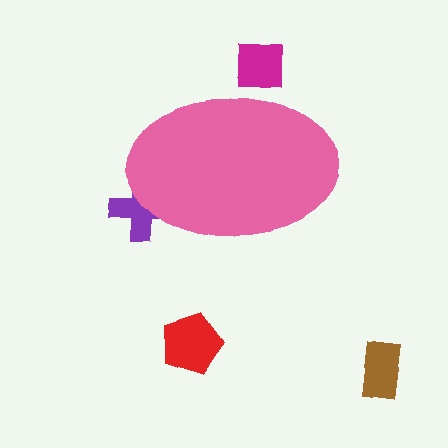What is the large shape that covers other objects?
A pink ellipse.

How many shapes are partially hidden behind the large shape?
2 shapes are partially hidden.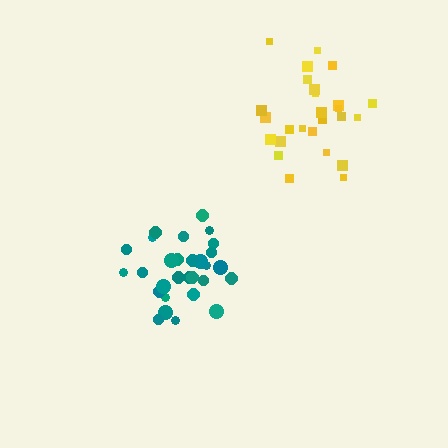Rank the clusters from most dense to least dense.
teal, yellow.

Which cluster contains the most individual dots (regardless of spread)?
Teal (29).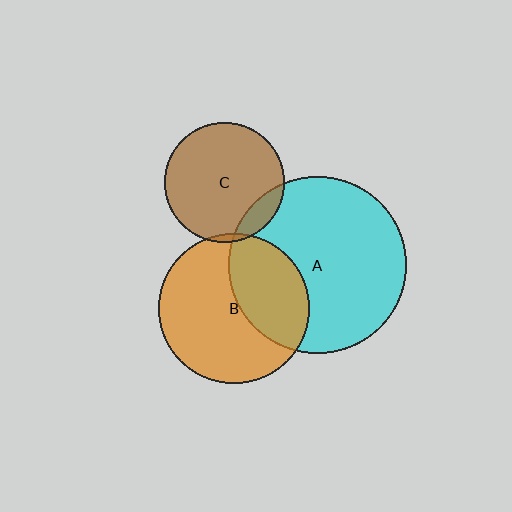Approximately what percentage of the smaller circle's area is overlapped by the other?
Approximately 5%.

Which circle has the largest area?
Circle A (cyan).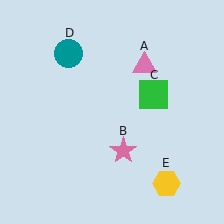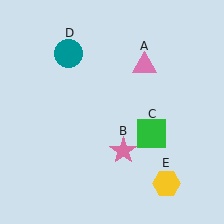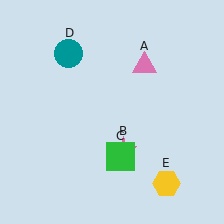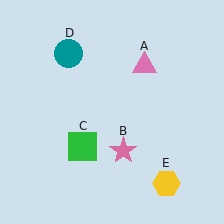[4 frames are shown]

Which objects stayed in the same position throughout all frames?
Pink triangle (object A) and pink star (object B) and teal circle (object D) and yellow hexagon (object E) remained stationary.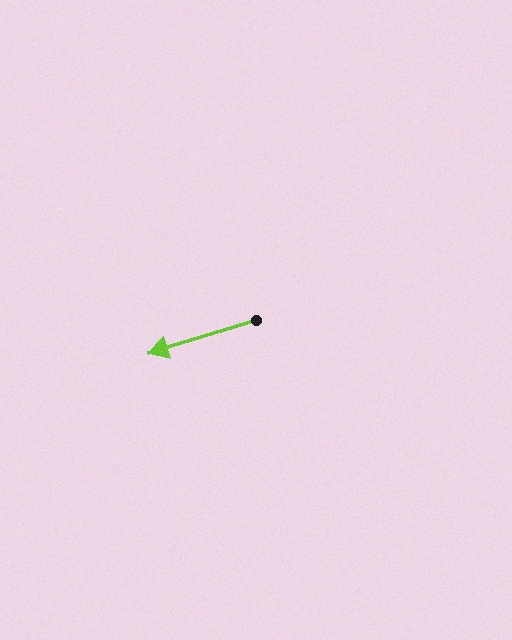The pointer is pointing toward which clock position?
Roughly 8 o'clock.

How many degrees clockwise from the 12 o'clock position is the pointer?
Approximately 253 degrees.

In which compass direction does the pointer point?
West.